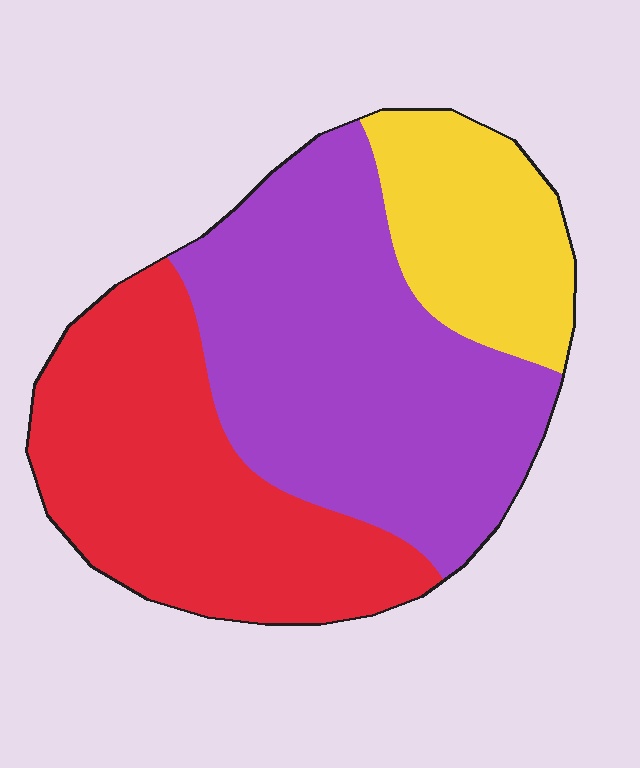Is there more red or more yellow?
Red.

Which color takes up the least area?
Yellow, at roughly 20%.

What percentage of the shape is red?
Red covers about 35% of the shape.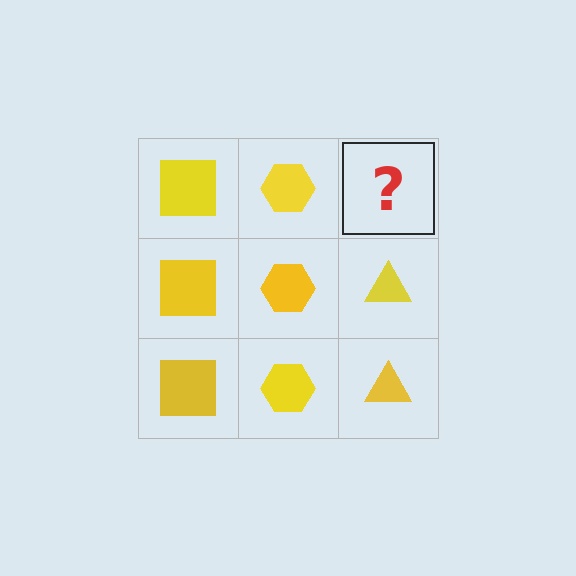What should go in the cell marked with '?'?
The missing cell should contain a yellow triangle.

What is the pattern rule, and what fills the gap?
The rule is that each column has a consistent shape. The gap should be filled with a yellow triangle.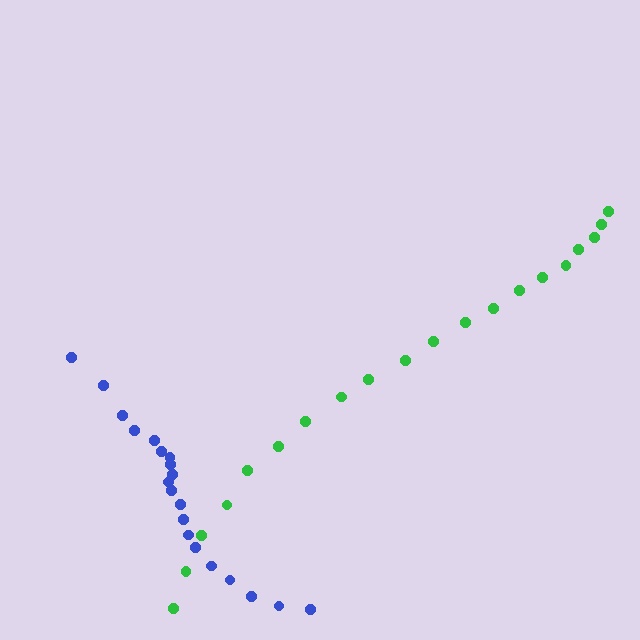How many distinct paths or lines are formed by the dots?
There are 2 distinct paths.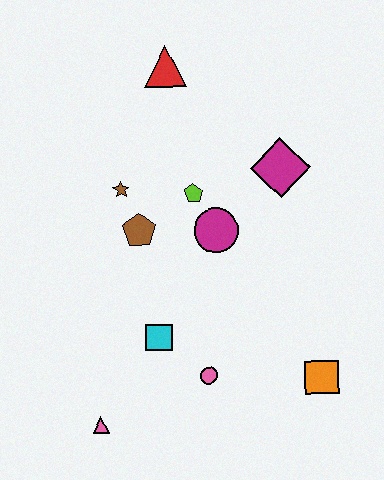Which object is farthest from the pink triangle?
The red triangle is farthest from the pink triangle.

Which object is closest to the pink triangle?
The cyan square is closest to the pink triangle.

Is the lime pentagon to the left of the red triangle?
No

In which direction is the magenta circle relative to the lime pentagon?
The magenta circle is below the lime pentagon.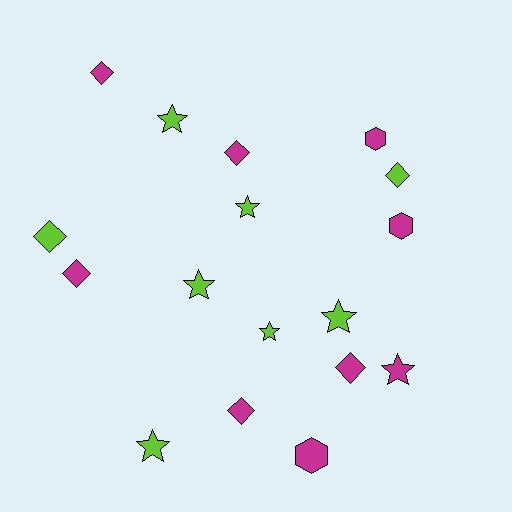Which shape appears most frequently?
Diamond, with 7 objects.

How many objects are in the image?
There are 17 objects.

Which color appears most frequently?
Magenta, with 9 objects.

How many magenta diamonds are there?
There are 5 magenta diamonds.